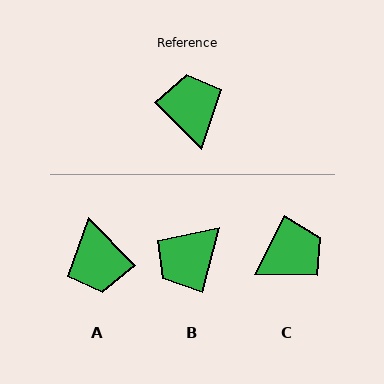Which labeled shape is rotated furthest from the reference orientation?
A, about 179 degrees away.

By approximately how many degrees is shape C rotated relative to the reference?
Approximately 72 degrees clockwise.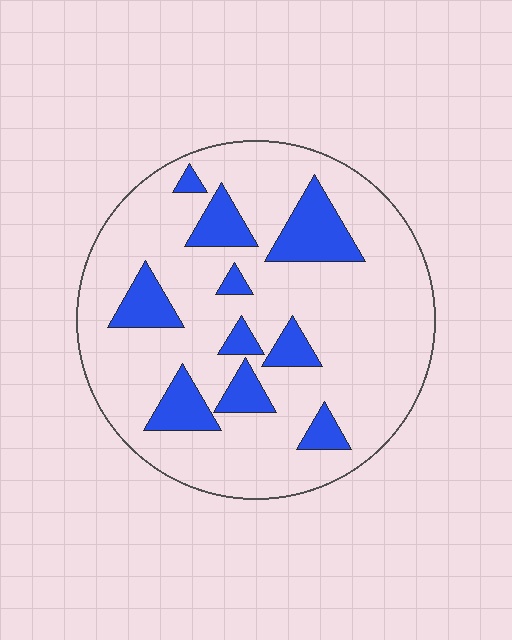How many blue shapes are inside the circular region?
10.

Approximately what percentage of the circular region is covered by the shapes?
Approximately 20%.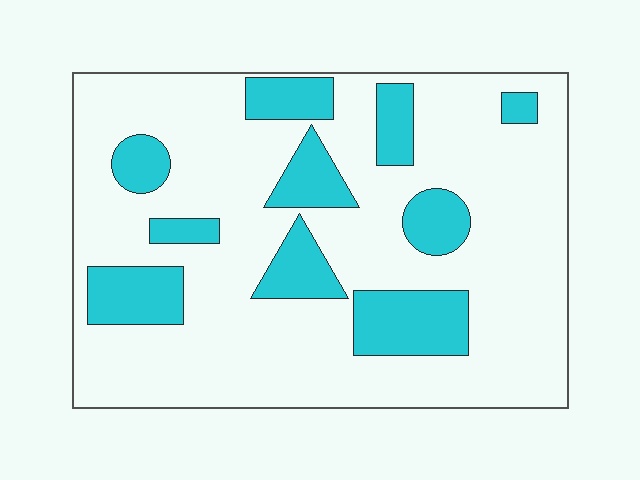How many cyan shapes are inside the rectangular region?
10.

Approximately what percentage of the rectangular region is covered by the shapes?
Approximately 25%.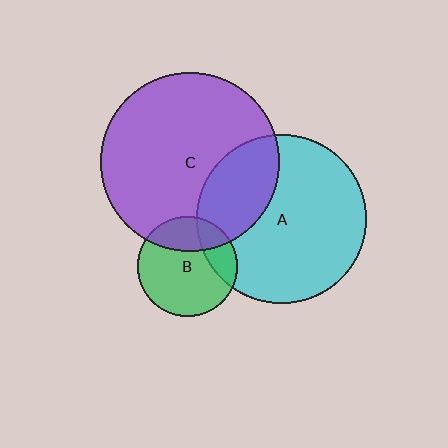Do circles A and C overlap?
Yes.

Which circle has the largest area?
Circle C (purple).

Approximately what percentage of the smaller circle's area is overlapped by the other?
Approximately 30%.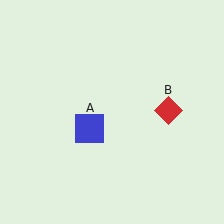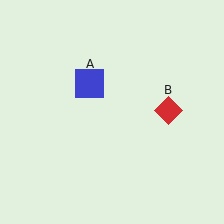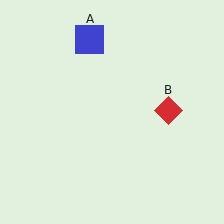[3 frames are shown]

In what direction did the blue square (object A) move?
The blue square (object A) moved up.